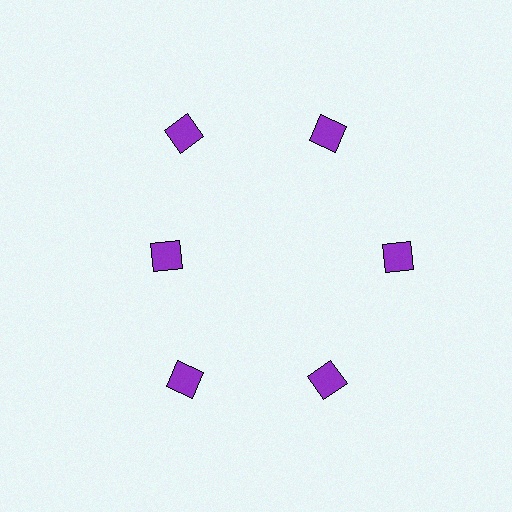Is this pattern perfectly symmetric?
No. The 6 purple diamonds are arranged in a ring, but one element near the 9 o'clock position is pulled inward toward the center, breaking the 6-fold rotational symmetry.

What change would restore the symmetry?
The symmetry would be restored by moving it outward, back onto the ring so that all 6 diamonds sit at equal angles and equal distance from the center.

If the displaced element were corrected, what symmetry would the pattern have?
It would have 6-fold rotational symmetry — the pattern would map onto itself every 60 degrees.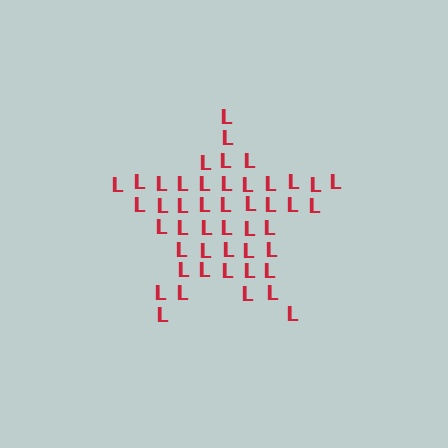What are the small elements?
The small elements are letter L's.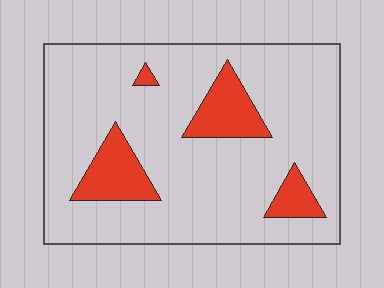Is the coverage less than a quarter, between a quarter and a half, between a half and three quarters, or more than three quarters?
Less than a quarter.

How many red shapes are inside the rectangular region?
4.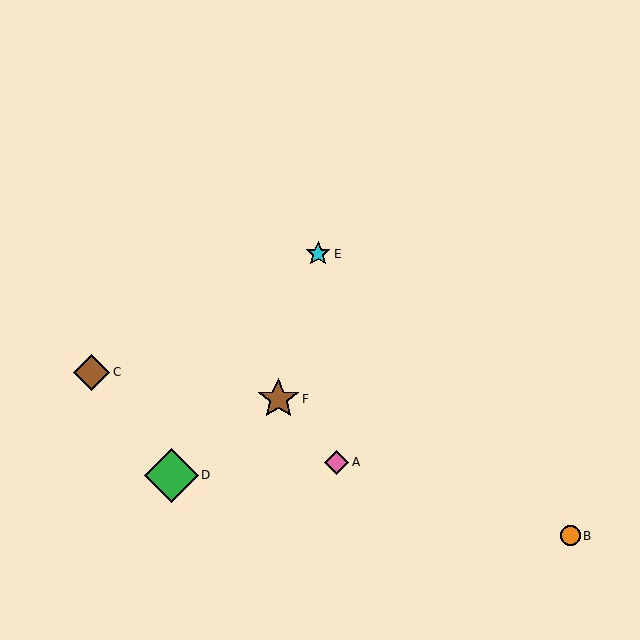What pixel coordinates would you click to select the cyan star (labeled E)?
Click at (318, 254) to select the cyan star E.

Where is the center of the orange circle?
The center of the orange circle is at (570, 536).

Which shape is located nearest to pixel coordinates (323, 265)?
The cyan star (labeled E) at (318, 254) is nearest to that location.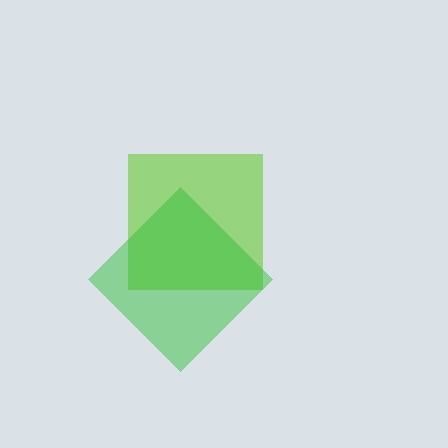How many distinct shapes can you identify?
There are 2 distinct shapes: a lime square, a green diamond.